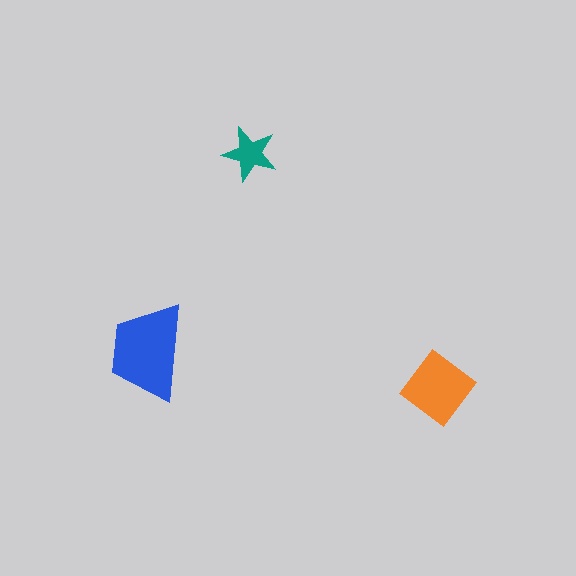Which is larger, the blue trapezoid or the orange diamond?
The blue trapezoid.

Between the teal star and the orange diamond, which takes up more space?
The orange diamond.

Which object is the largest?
The blue trapezoid.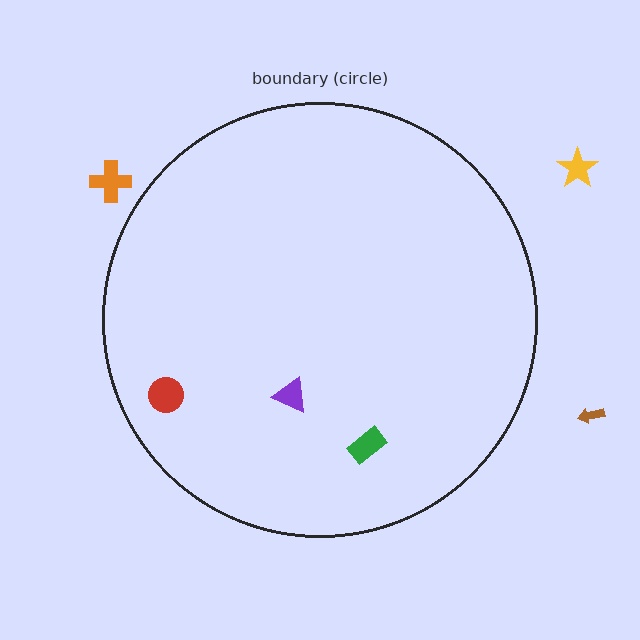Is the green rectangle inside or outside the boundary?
Inside.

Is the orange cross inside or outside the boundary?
Outside.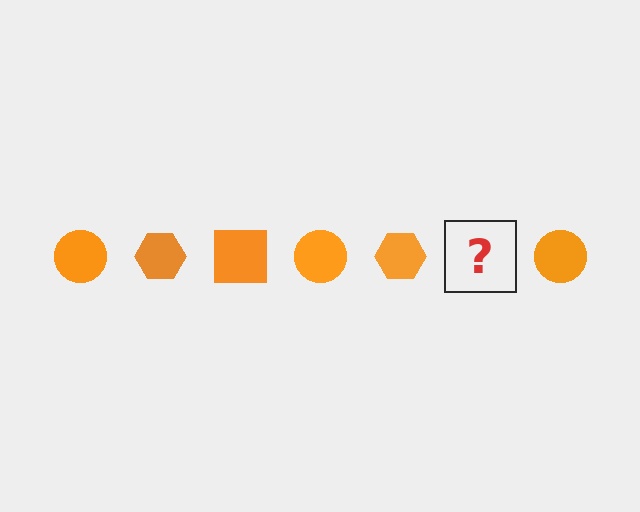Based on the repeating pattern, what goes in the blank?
The blank should be an orange square.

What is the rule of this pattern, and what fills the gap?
The rule is that the pattern cycles through circle, hexagon, square shapes in orange. The gap should be filled with an orange square.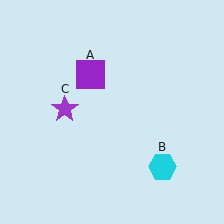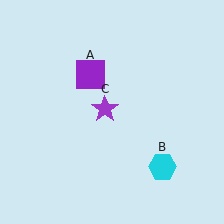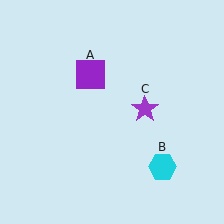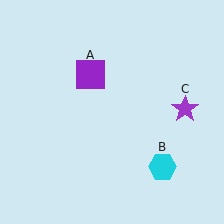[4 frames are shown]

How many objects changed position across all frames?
1 object changed position: purple star (object C).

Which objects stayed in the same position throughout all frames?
Purple square (object A) and cyan hexagon (object B) remained stationary.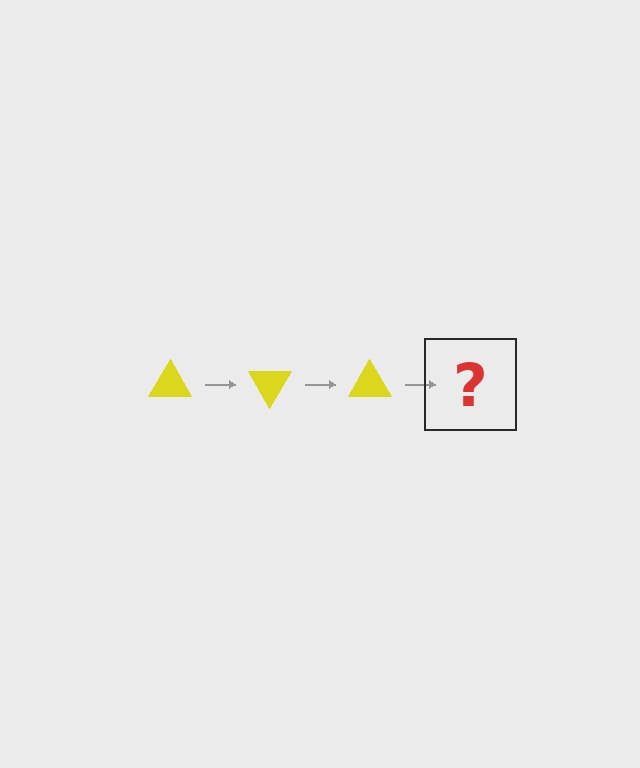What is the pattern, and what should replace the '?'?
The pattern is that the triangle rotates 60 degrees each step. The '?' should be a yellow triangle rotated 180 degrees.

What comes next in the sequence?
The next element should be a yellow triangle rotated 180 degrees.